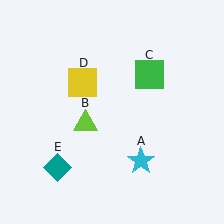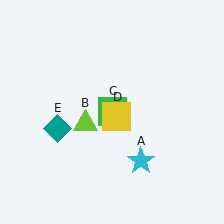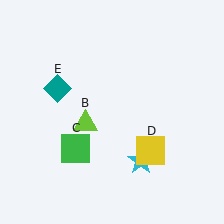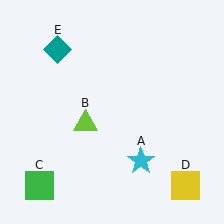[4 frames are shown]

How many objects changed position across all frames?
3 objects changed position: green square (object C), yellow square (object D), teal diamond (object E).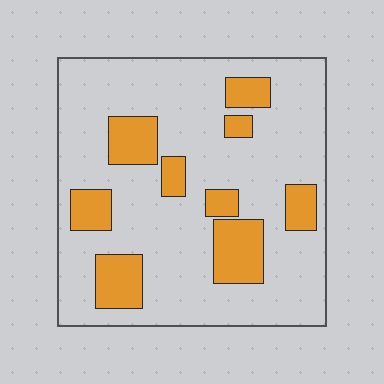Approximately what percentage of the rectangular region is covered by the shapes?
Approximately 20%.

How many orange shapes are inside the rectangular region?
9.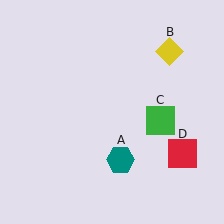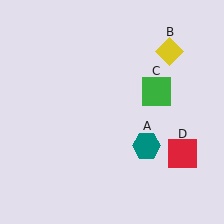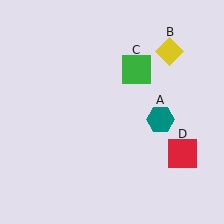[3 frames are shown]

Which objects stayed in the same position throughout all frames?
Yellow diamond (object B) and red square (object D) remained stationary.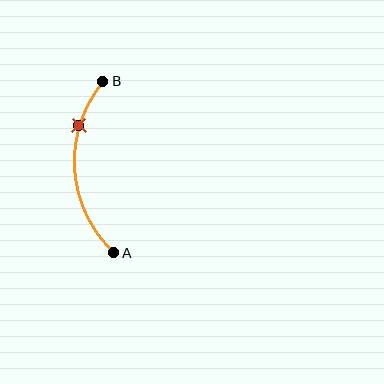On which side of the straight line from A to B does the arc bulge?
The arc bulges to the left of the straight line connecting A and B.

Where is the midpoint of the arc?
The arc midpoint is the point on the curve farthest from the straight line joining A and B. It sits to the left of that line.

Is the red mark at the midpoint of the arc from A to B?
No. The red mark lies on the arc but is closer to endpoint B. The arc midpoint would be at the point on the curve equidistant along the arc from both A and B.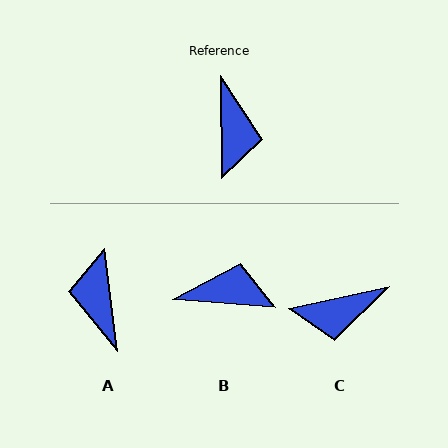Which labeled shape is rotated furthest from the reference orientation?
A, about 173 degrees away.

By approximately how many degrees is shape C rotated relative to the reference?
Approximately 78 degrees clockwise.